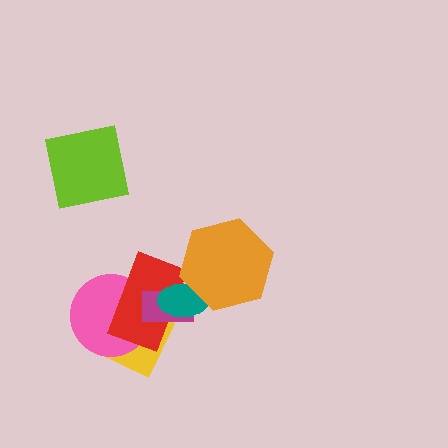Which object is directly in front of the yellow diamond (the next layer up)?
The pink circle is directly in front of the yellow diamond.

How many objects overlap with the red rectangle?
4 objects overlap with the red rectangle.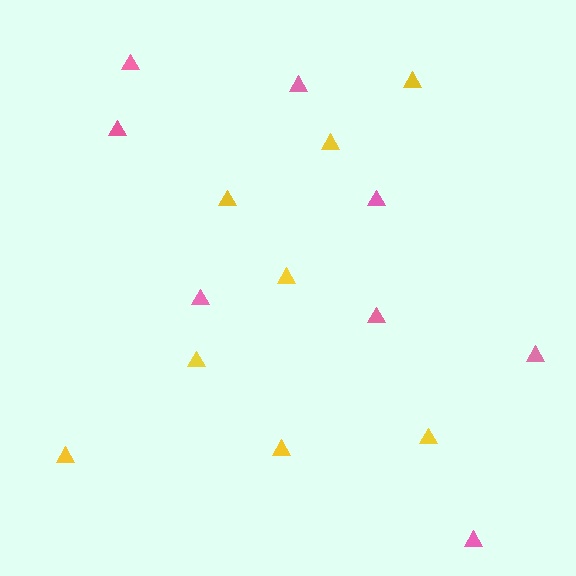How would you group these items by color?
There are 2 groups: one group of yellow triangles (8) and one group of pink triangles (8).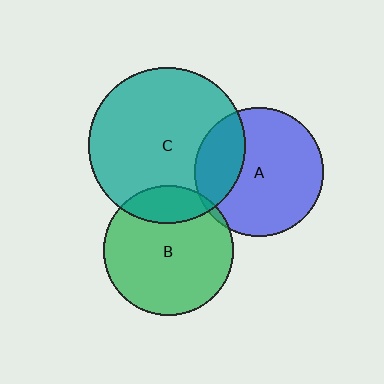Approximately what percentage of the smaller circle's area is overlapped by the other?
Approximately 5%.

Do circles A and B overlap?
Yes.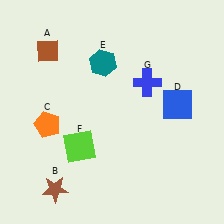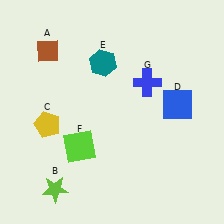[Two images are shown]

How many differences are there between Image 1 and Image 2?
There are 2 differences between the two images.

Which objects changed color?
B changed from brown to lime. C changed from orange to yellow.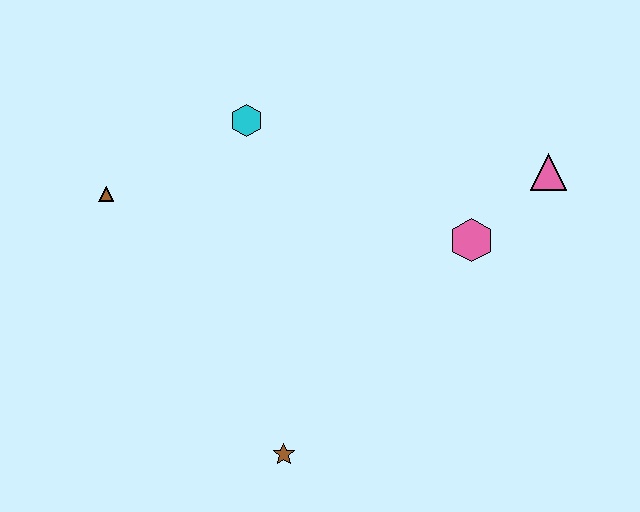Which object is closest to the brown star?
The pink hexagon is closest to the brown star.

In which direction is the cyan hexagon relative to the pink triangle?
The cyan hexagon is to the left of the pink triangle.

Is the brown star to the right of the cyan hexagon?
Yes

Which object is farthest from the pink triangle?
The brown triangle is farthest from the pink triangle.